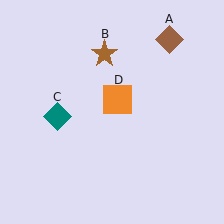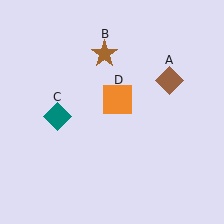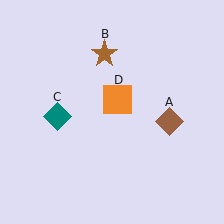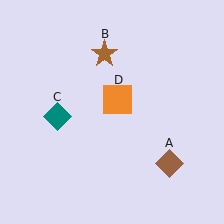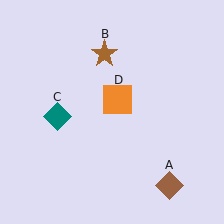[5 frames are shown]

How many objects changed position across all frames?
1 object changed position: brown diamond (object A).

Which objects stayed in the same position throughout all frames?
Brown star (object B) and teal diamond (object C) and orange square (object D) remained stationary.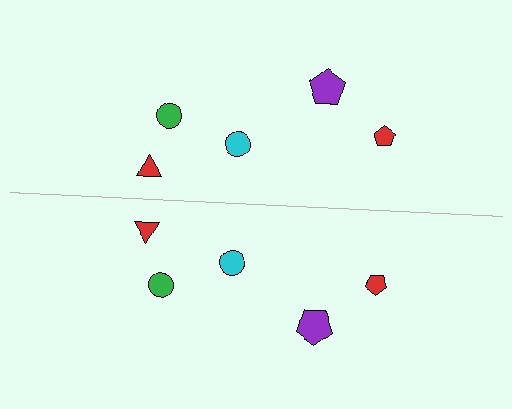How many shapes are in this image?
There are 10 shapes in this image.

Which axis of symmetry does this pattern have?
The pattern has a horizontal axis of symmetry running through the center of the image.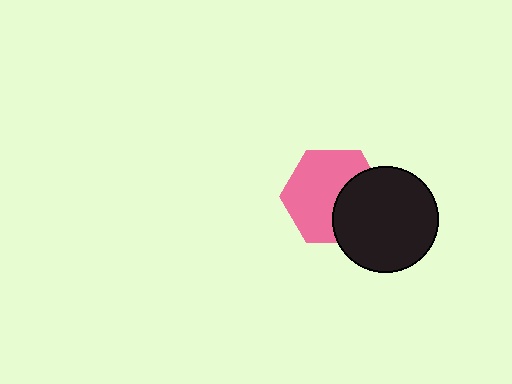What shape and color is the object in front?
The object in front is a black circle.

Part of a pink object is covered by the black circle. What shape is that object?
It is a hexagon.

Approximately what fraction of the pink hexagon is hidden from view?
Roughly 36% of the pink hexagon is hidden behind the black circle.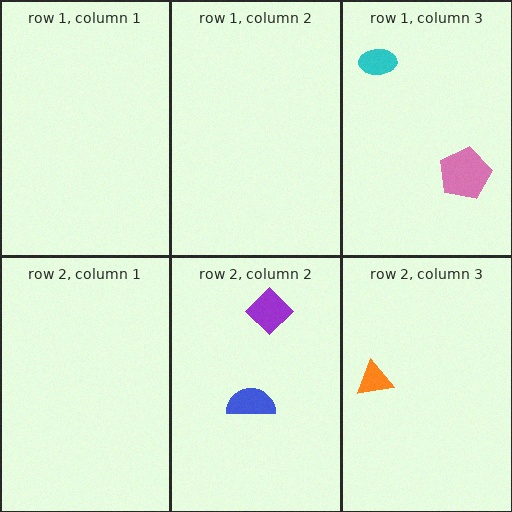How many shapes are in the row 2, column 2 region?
2.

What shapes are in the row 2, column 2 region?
The blue semicircle, the purple diamond.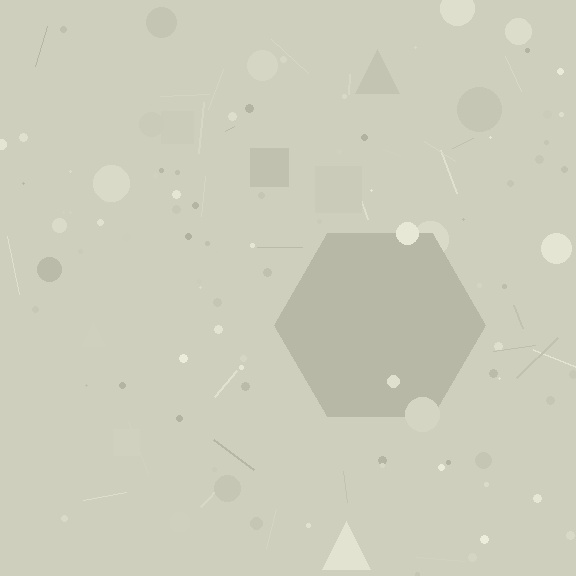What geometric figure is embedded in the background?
A hexagon is embedded in the background.